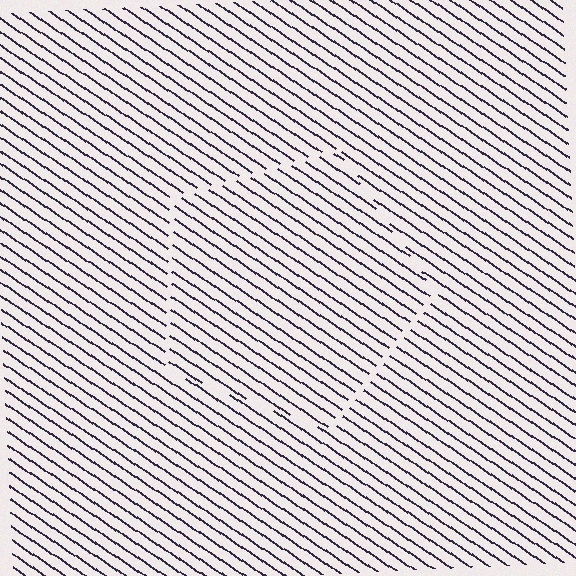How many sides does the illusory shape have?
5 sides — the line-ends trace a pentagon.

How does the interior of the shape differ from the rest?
The interior of the shape contains the same grating, shifted by half a period — the contour is defined by the phase discontinuity where line-ends from the inner and outer gratings abut.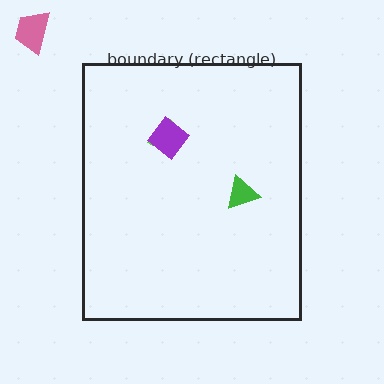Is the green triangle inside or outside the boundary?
Inside.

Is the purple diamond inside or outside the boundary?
Inside.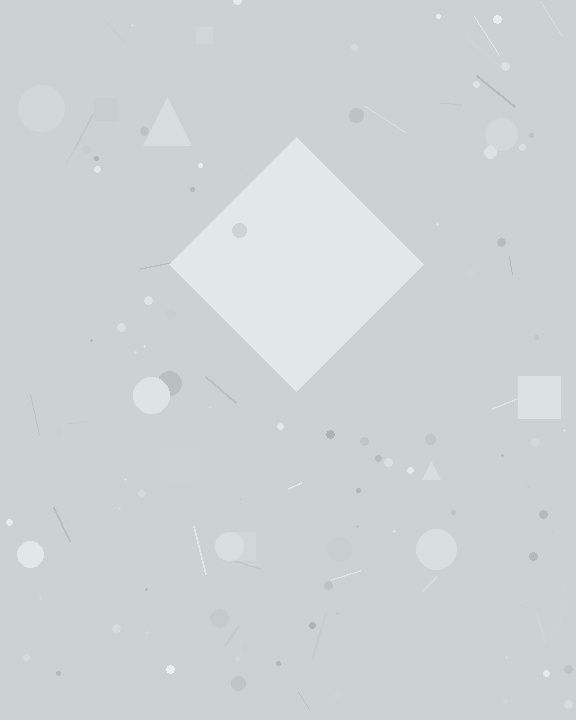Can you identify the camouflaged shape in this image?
The camouflaged shape is a diamond.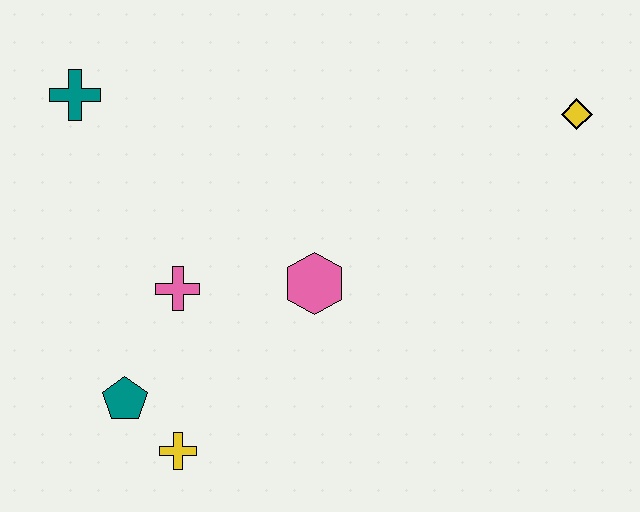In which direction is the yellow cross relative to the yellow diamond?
The yellow cross is to the left of the yellow diamond.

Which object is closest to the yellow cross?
The teal pentagon is closest to the yellow cross.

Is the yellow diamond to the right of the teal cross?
Yes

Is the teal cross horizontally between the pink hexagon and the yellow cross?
No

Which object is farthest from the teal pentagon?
The yellow diamond is farthest from the teal pentagon.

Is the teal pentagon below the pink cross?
Yes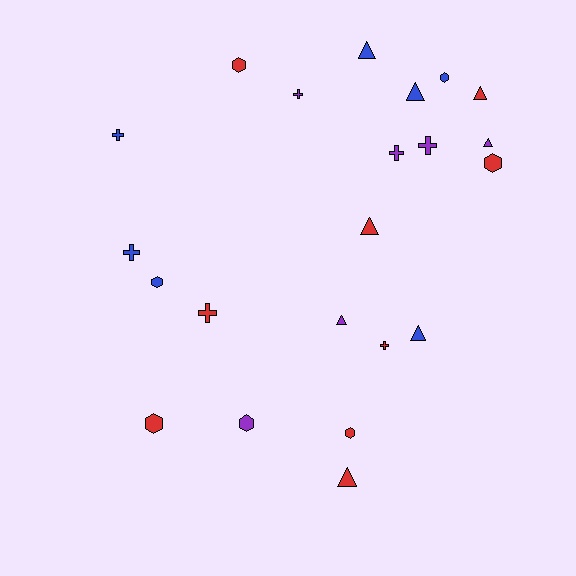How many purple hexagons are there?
There is 1 purple hexagon.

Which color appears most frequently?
Red, with 9 objects.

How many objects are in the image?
There are 22 objects.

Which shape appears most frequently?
Triangle, with 8 objects.